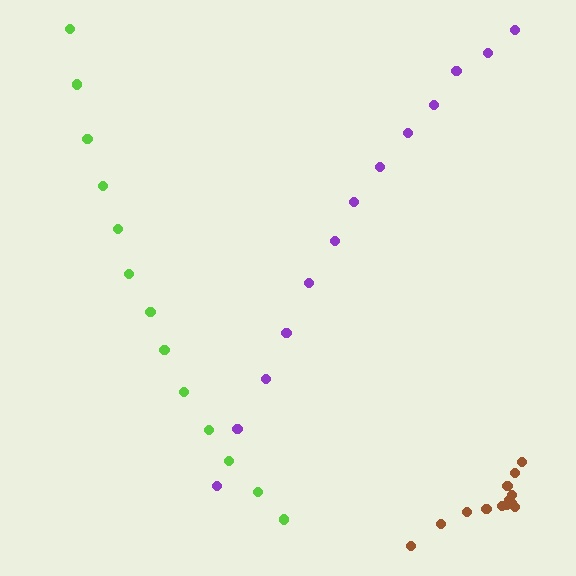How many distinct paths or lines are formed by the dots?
There are 3 distinct paths.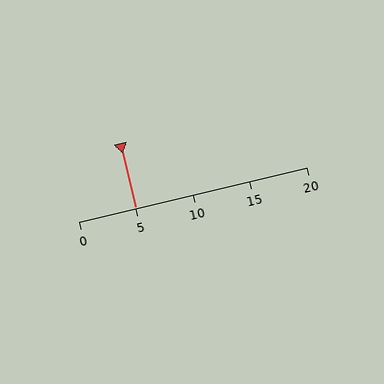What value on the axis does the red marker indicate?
The marker indicates approximately 5.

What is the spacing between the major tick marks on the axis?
The major ticks are spaced 5 apart.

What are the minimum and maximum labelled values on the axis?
The axis runs from 0 to 20.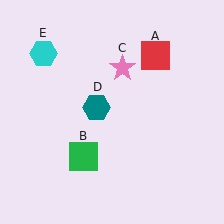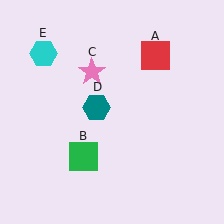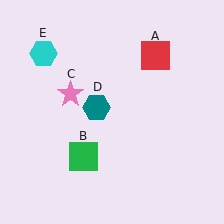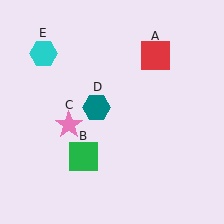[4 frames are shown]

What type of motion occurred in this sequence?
The pink star (object C) rotated counterclockwise around the center of the scene.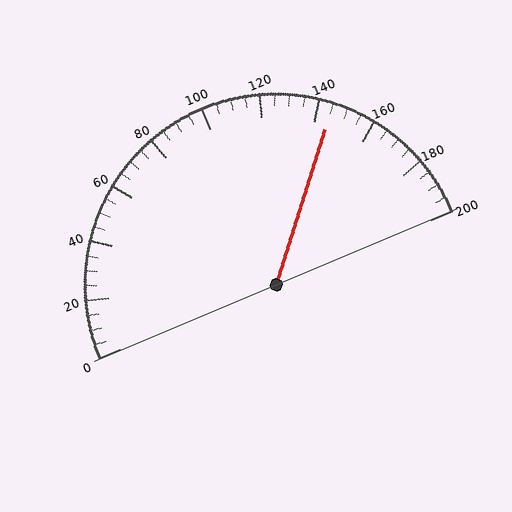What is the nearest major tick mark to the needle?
The nearest major tick mark is 140.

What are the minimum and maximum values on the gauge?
The gauge ranges from 0 to 200.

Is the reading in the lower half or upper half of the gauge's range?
The reading is in the upper half of the range (0 to 200).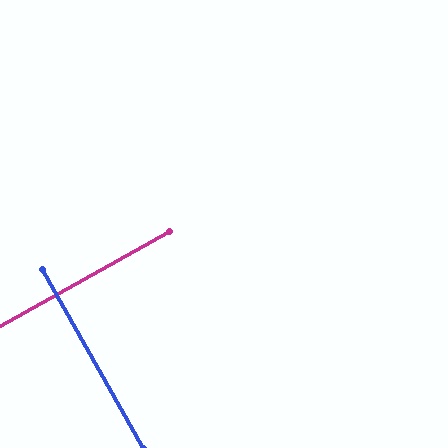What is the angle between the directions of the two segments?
Approximately 90 degrees.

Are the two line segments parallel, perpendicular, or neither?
Perpendicular — they meet at approximately 90°.